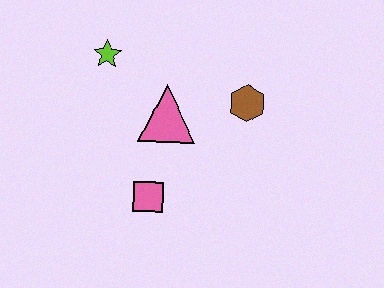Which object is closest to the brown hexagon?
The pink triangle is closest to the brown hexagon.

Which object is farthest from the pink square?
The lime star is farthest from the pink square.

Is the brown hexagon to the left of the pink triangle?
No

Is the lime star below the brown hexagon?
No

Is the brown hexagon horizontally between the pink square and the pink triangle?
No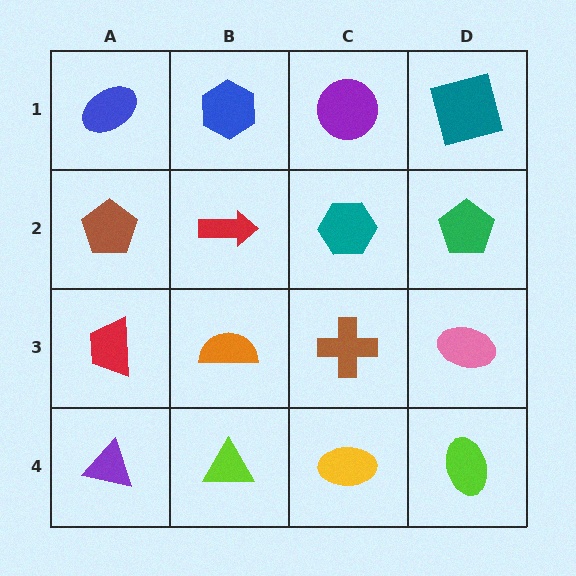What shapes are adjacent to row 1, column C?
A teal hexagon (row 2, column C), a blue hexagon (row 1, column B), a teal square (row 1, column D).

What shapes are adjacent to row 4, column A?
A red trapezoid (row 3, column A), a lime triangle (row 4, column B).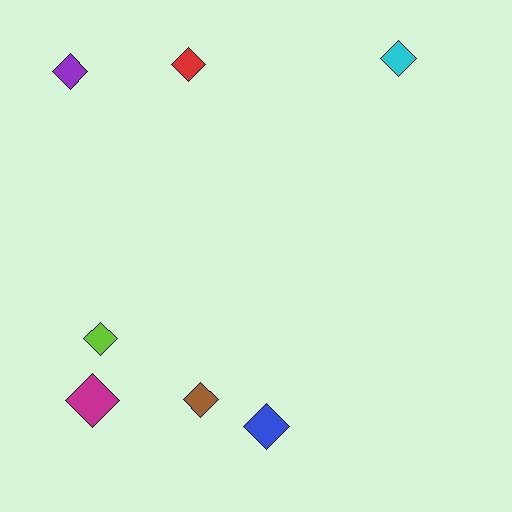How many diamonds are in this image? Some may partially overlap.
There are 7 diamonds.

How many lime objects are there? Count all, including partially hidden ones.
There is 1 lime object.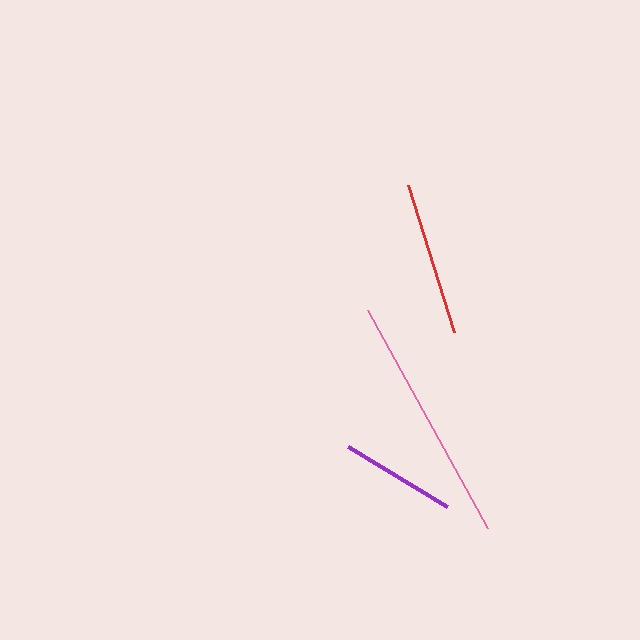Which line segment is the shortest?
The purple line is the shortest at approximately 116 pixels.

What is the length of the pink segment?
The pink segment is approximately 249 pixels long.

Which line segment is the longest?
The pink line is the longest at approximately 249 pixels.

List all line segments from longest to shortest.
From longest to shortest: pink, red, purple.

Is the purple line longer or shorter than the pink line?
The pink line is longer than the purple line.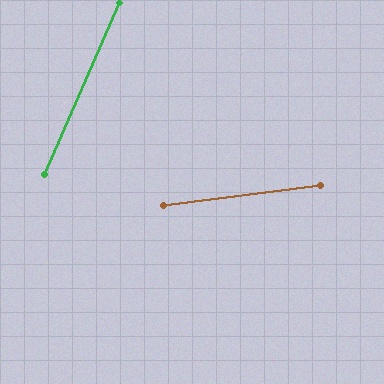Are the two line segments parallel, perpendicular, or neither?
Neither parallel nor perpendicular — they differ by about 59°.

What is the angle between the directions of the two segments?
Approximately 59 degrees.